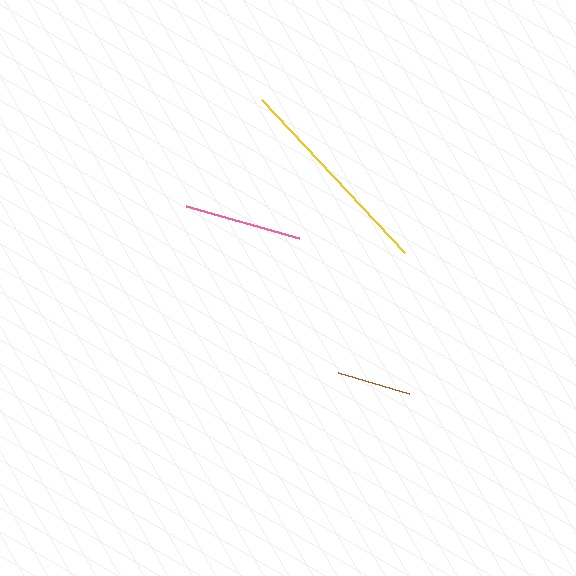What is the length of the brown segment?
The brown segment is approximately 75 pixels long.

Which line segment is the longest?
The yellow line is the longest at approximately 209 pixels.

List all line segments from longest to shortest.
From longest to shortest: yellow, pink, brown.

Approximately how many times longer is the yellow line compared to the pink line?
The yellow line is approximately 1.8 times the length of the pink line.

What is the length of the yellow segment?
The yellow segment is approximately 209 pixels long.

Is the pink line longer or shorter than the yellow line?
The yellow line is longer than the pink line.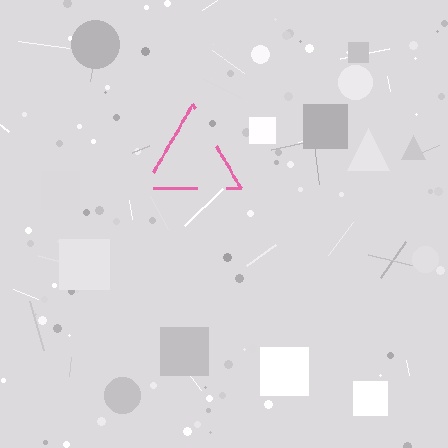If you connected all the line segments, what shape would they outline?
They would outline a triangle.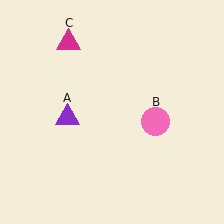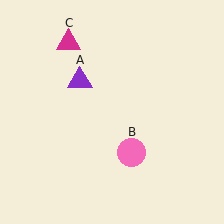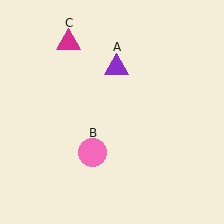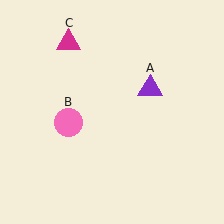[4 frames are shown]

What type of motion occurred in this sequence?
The purple triangle (object A), pink circle (object B) rotated clockwise around the center of the scene.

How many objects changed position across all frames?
2 objects changed position: purple triangle (object A), pink circle (object B).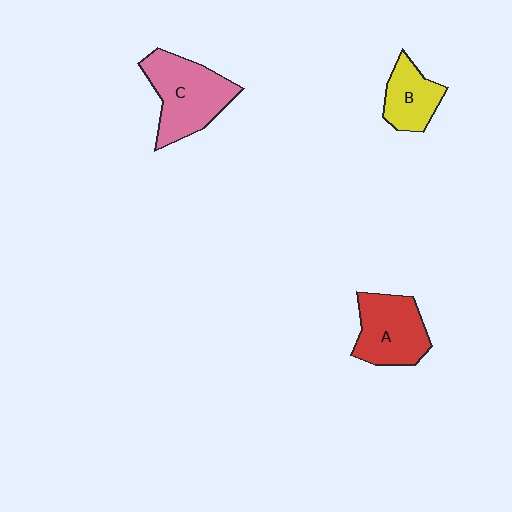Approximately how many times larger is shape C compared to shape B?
Approximately 1.7 times.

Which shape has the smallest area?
Shape B (yellow).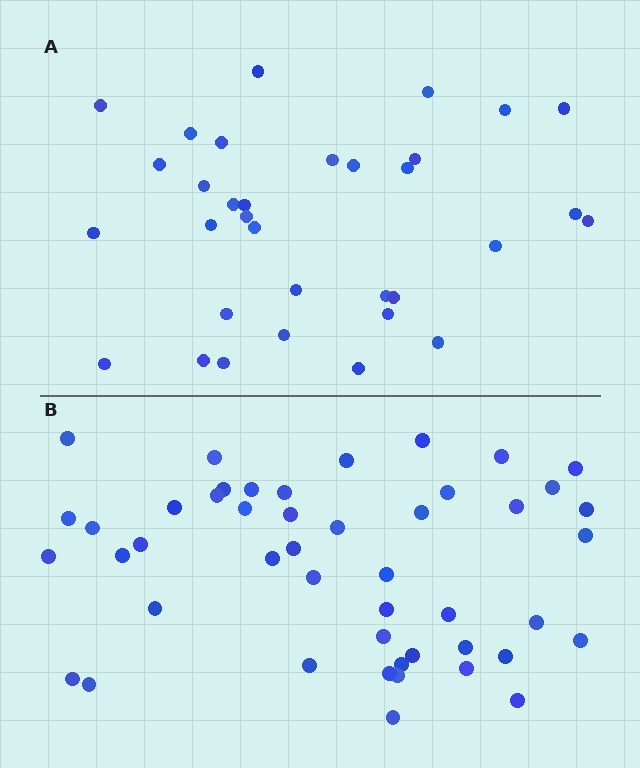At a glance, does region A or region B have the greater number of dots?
Region B (the bottom region) has more dots.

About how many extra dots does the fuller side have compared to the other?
Region B has approximately 15 more dots than region A.